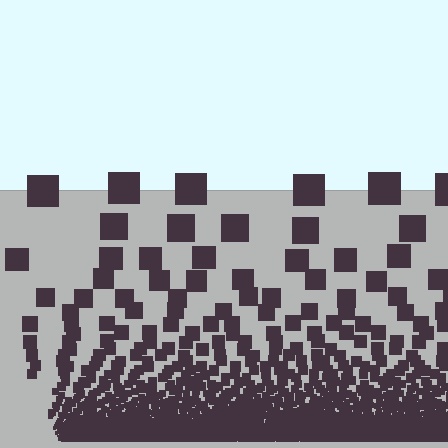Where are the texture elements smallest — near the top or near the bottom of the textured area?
Near the bottom.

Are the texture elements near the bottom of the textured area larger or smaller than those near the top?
Smaller. The gradient is inverted — elements near the bottom are smaller and denser.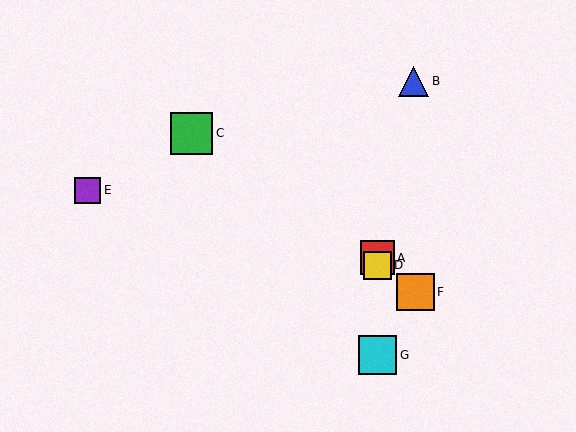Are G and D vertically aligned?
Yes, both are at x≈378.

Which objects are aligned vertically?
Objects A, D, G are aligned vertically.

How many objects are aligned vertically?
3 objects (A, D, G) are aligned vertically.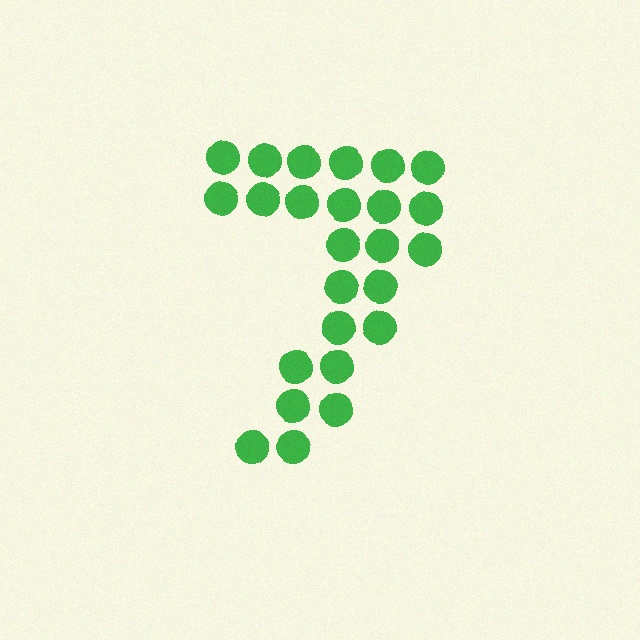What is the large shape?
The large shape is the digit 7.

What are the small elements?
The small elements are circles.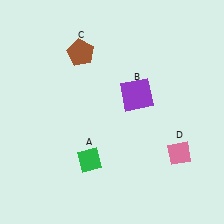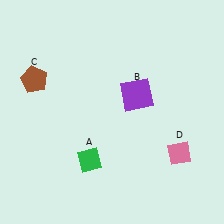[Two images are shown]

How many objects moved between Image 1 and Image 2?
1 object moved between the two images.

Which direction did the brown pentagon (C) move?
The brown pentagon (C) moved left.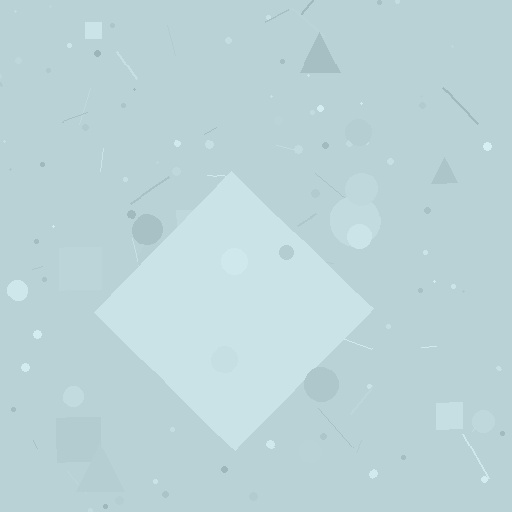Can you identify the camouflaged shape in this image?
The camouflaged shape is a diamond.